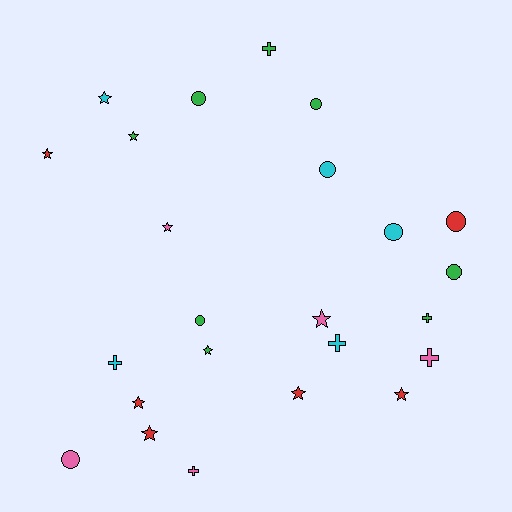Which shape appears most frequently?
Star, with 10 objects.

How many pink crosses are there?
There are 2 pink crosses.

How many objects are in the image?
There are 24 objects.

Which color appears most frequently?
Green, with 8 objects.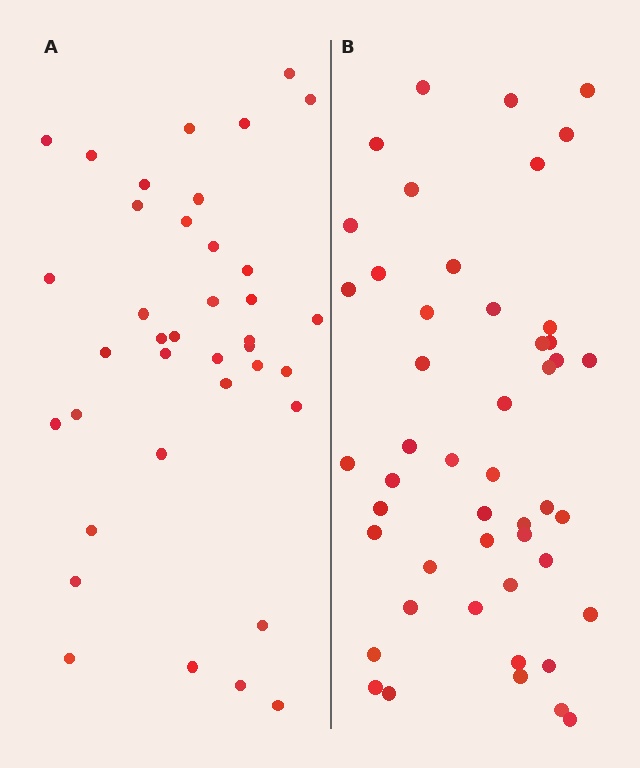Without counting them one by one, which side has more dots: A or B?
Region B (the right region) has more dots.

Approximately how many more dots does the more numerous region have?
Region B has roughly 10 or so more dots than region A.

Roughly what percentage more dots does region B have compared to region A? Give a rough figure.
About 25% more.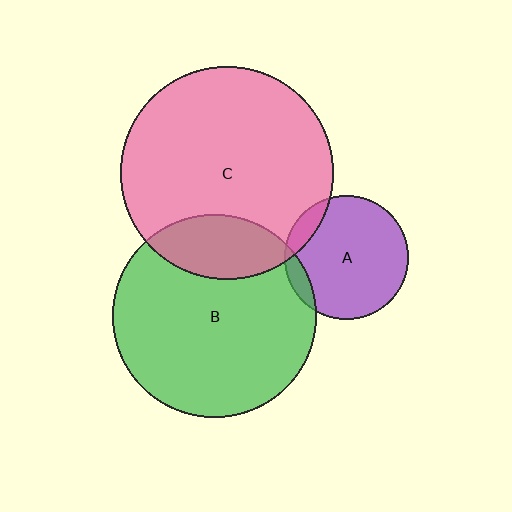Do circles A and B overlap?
Yes.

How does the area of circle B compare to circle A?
Approximately 2.7 times.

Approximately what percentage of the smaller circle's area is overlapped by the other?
Approximately 10%.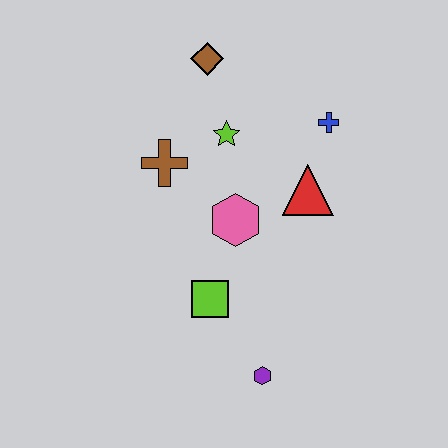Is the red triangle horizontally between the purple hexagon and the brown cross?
No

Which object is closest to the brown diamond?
The lime star is closest to the brown diamond.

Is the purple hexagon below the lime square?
Yes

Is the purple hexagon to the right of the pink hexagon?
Yes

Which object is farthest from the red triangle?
The purple hexagon is farthest from the red triangle.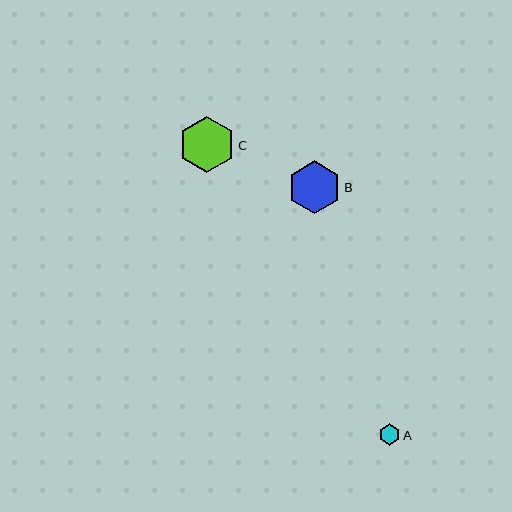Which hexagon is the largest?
Hexagon C is the largest with a size of approximately 57 pixels.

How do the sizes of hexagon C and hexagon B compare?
Hexagon C and hexagon B are approximately the same size.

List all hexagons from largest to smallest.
From largest to smallest: C, B, A.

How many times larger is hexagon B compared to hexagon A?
Hexagon B is approximately 2.5 times the size of hexagon A.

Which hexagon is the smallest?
Hexagon A is the smallest with a size of approximately 21 pixels.